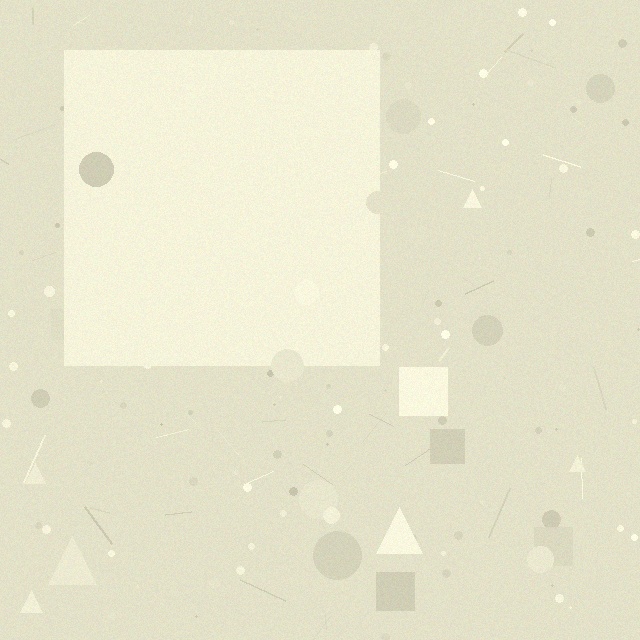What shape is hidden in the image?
A square is hidden in the image.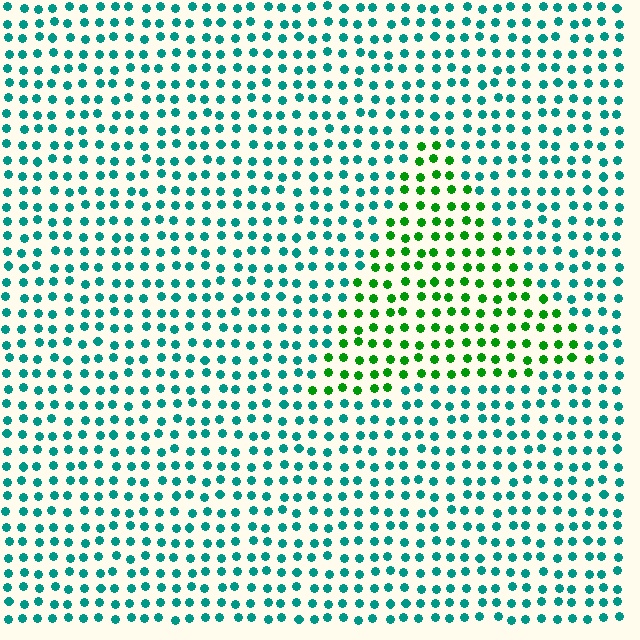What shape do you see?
I see a triangle.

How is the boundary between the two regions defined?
The boundary is defined purely by a slight shift in hue (about 50 degrees). Spacing, size, and orientation are identical on both sides.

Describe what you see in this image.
The image is filled with small teal elements in a uniform arrangement. A triangle-shaped region is visible where the elements are tinted to a slightly different hue, forming a subtle color boundary.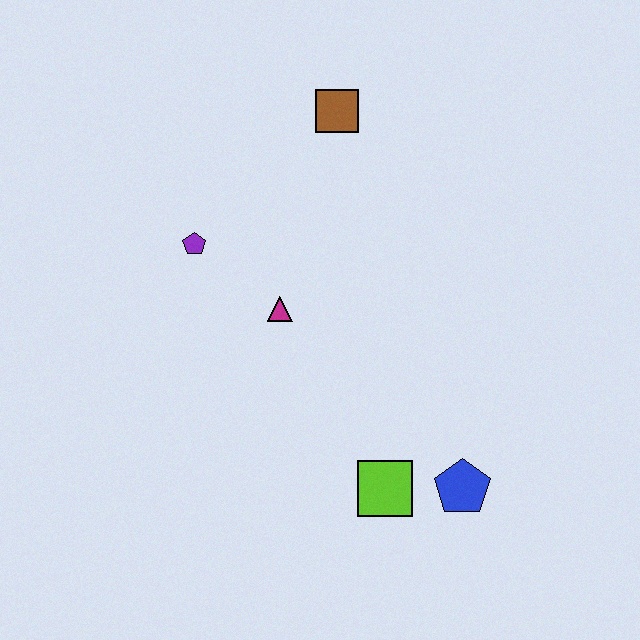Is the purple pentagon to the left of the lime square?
Yes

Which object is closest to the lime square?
The blue pentagon is closest to the lime square.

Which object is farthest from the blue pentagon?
The brown square is farthest from the blue pentagon.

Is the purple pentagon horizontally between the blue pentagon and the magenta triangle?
No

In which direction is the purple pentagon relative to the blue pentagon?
The purple pentagon is to the left of the blue pentagon.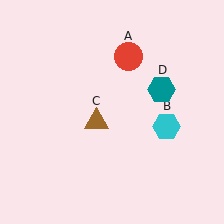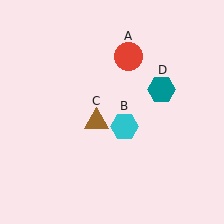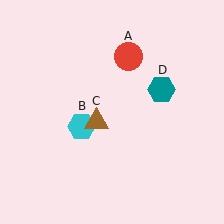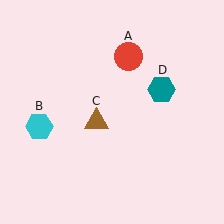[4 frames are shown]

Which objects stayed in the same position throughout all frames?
Red circle (object A) and brown triangle (object C) and teal hexagon (object D) remained stationary.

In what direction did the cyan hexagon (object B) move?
The cyan hexagon (object B) moved left.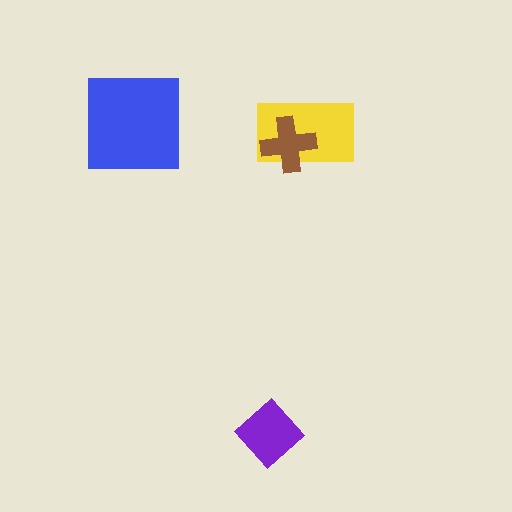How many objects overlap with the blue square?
0 objects overlap with the blue square.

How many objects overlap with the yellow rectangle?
1 object overlaps with the yellow rectangle.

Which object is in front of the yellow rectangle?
The brown cross is in front of the yellow rectangle.